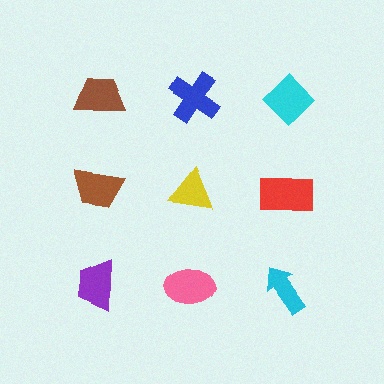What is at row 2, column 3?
A red rectangle.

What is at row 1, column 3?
A cyan diamond.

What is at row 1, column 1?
A brown trapezoid.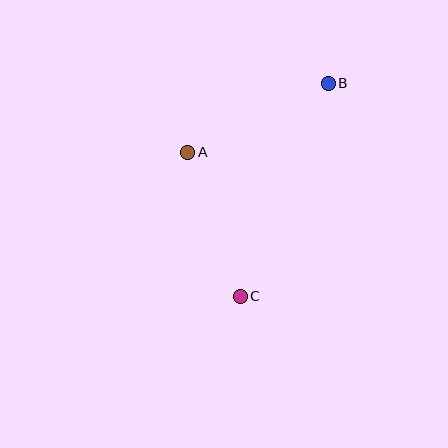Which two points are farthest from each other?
Points B and C are farthest from each other.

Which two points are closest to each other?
Points A and C are closest to each other.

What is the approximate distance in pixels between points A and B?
The distance between A and B is approximately 157 pixels.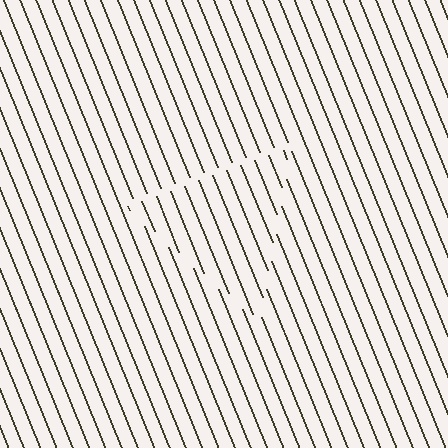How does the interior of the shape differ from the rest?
The interior of the shape contains the same grating, shifted by half a period — the contour is defined by the phase discontinuity where line-ends from the inner and outer gratings abut.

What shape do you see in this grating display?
An illusory triangle. The interior of the shape contains the same grating, shifted by half a period — the contour is defined by the phase discontinuity where line-ends from the inner and outer gratings abut.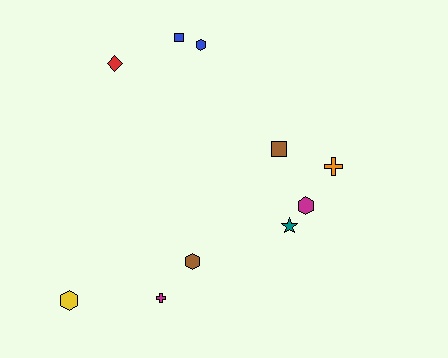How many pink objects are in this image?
There are no pink objects.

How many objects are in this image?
There are 10 objects.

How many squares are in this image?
There are 2 squares.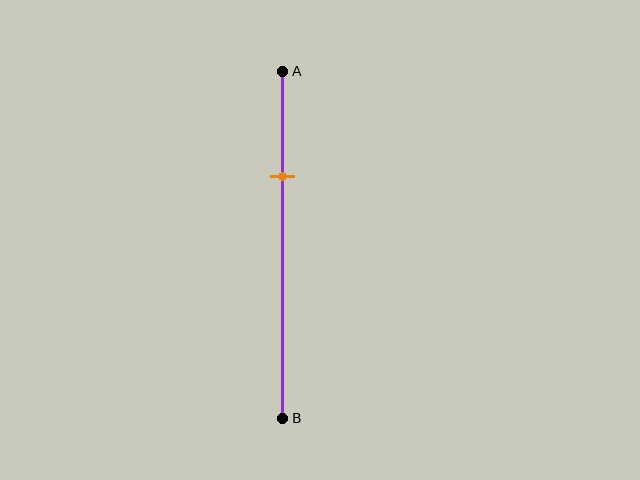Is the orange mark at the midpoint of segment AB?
No, the mark is at about 30% from A, not at the 50% midpoint.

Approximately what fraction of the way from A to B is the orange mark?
The orange mark is approximately 30% of the way from A to B.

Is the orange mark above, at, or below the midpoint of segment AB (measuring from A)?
The orange mark is above the midpoint of segment AB.